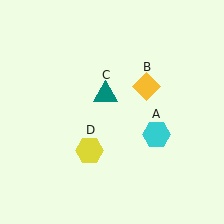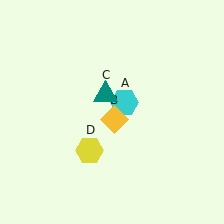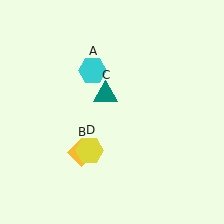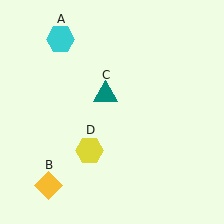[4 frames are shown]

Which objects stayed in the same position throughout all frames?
Teal triangle (object C) and yellow hexagon (object D) remained stationary.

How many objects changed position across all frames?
2 objects changed position: cyan hexagon (object A), yellow diamond (object B).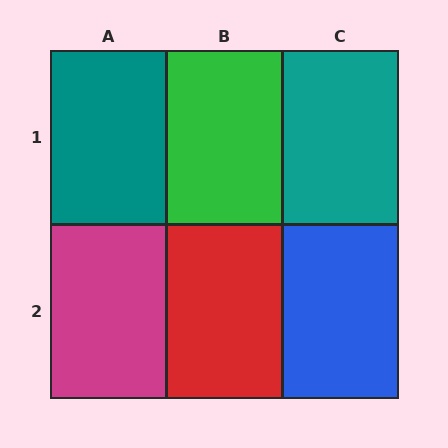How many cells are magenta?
1 cell is magenta.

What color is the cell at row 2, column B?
Red.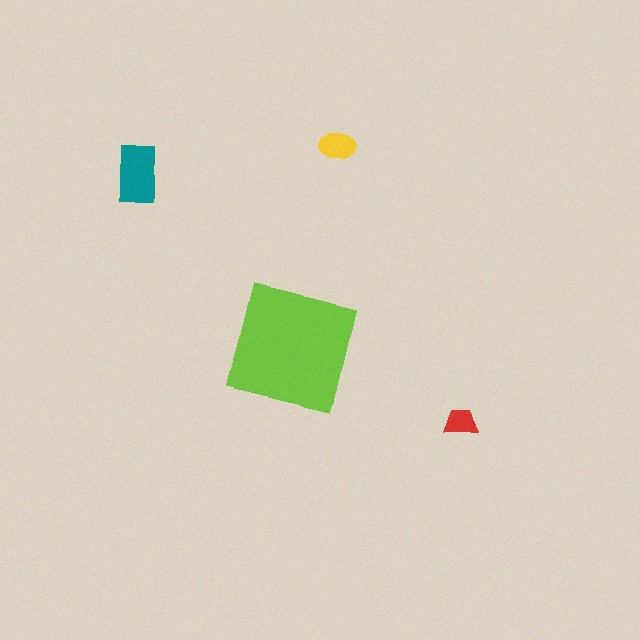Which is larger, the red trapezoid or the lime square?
The lime square.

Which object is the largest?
The lime square.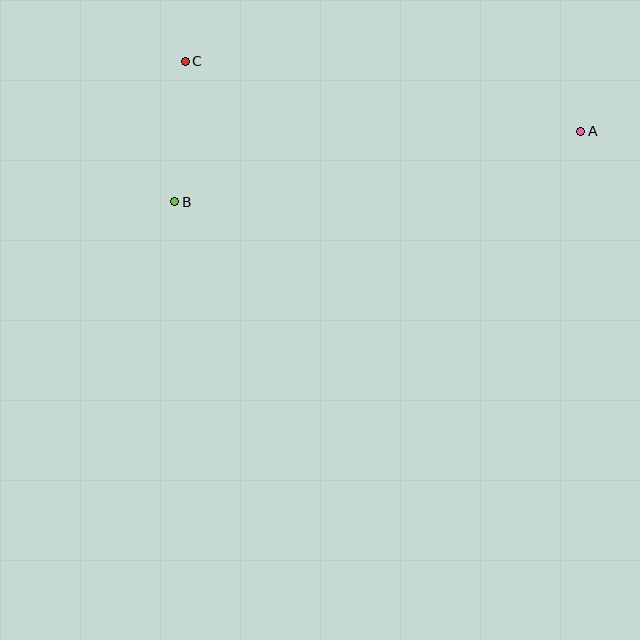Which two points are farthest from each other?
Points A and B are farthest from each other.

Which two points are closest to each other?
Points B and C are closest to each other.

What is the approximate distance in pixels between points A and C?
The distance between A and C is approximately 402 pixels.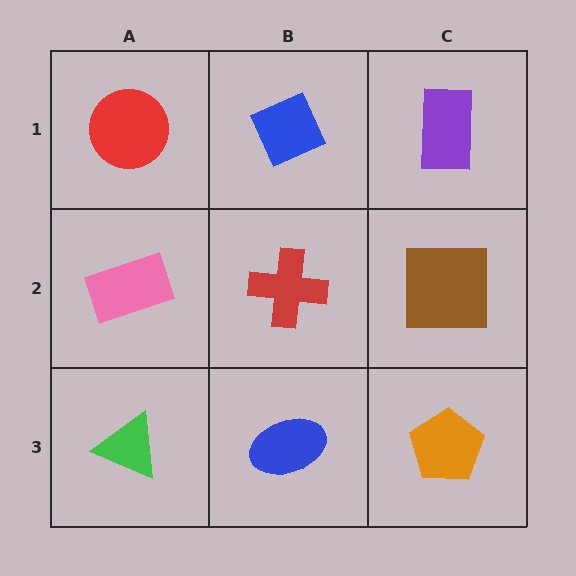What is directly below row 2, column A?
A green triangle.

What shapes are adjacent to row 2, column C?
A purple rectangle (row 1, column C), an orange pentagon (row 3, column C), a red cross (row 2, column B).